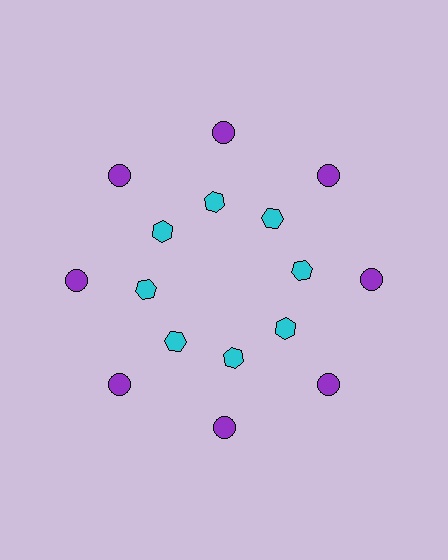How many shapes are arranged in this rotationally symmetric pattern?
There are 16 shapes, arranged in 8 groups of 2.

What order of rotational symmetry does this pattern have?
This pattern has 8-fold rotational symmetry.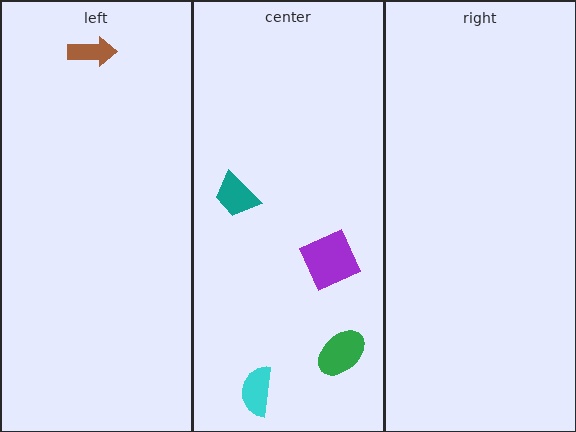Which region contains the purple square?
The center region.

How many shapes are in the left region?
1.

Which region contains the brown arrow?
The left region.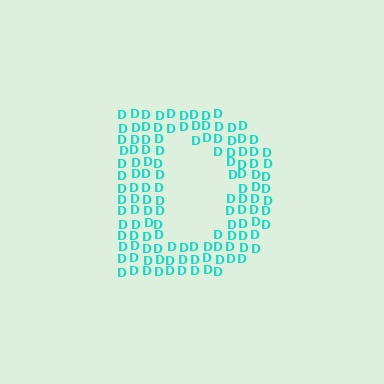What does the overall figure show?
The overall figure shows the letter D.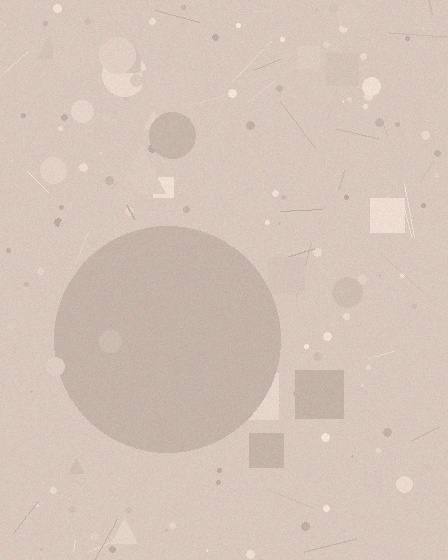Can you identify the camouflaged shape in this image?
The camouflaged shape is a circle.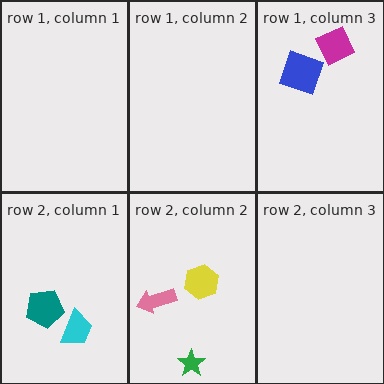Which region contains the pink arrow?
The row 2, column 2 region.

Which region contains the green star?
The row 2, column 2 region.